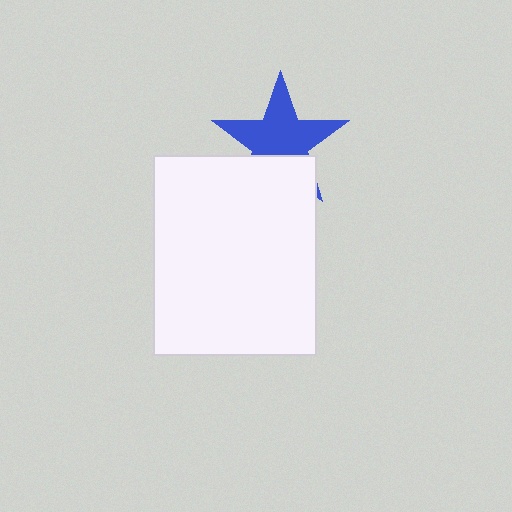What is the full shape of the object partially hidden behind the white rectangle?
The partially hidden object is a blue star.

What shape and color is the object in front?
The object in front is a white rectangle.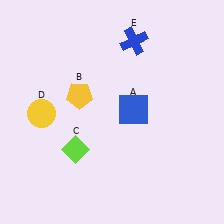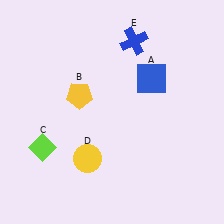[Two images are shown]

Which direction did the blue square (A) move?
The blue square (A) moved up.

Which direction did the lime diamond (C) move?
The lime diamond (C) moved left.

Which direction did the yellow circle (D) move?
The yellow circle (D) moved right.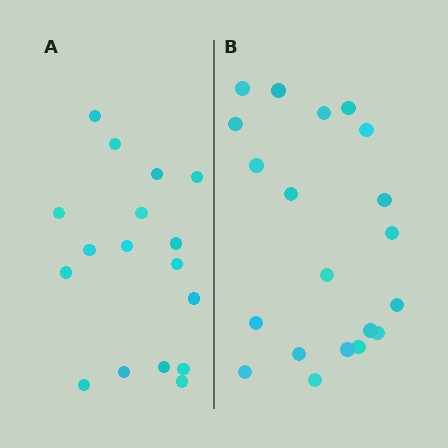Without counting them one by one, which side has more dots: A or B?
Region B (the right region) has more dots.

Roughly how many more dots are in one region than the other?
Region B has just a few more — roughly 2 or 3 more dots than region A.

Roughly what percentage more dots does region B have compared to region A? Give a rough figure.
About 20% more.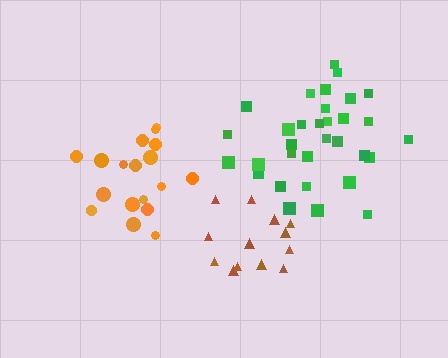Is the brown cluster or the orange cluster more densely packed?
Orange.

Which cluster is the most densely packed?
Orange.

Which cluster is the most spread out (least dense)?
Brown.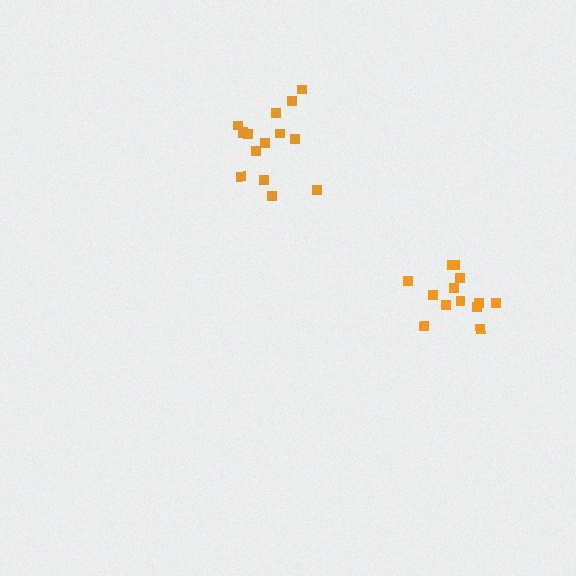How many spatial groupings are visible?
There are 2 spatial groupings.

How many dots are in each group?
Group 1: 14 dots, Group 2: 13 dots (27 total).